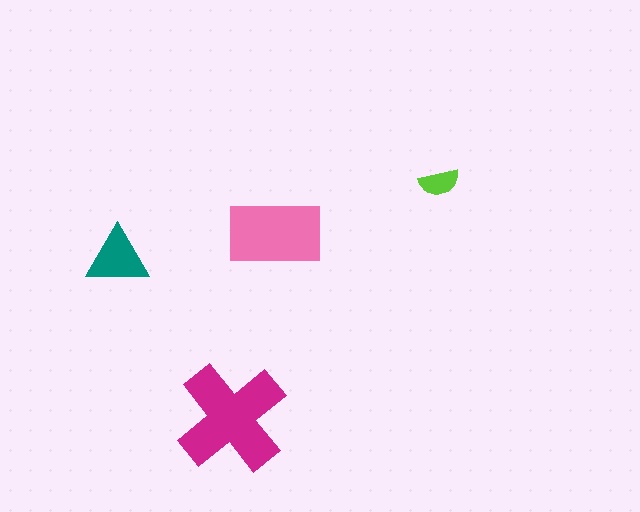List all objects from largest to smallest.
The magenta cross, the pink rectangle, the teal triangle, the lime semicircle.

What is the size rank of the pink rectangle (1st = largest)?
2nd.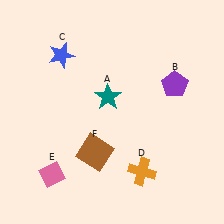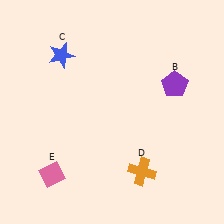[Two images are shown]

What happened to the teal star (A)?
The teal star (A) was removed in Image 2. It was in the top-left area of Image 1.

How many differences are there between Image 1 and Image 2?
There are 2 differences between the two images.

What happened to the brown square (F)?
The brown square (F) was removed in Image 2. It was in the bottom-left area of Image 1.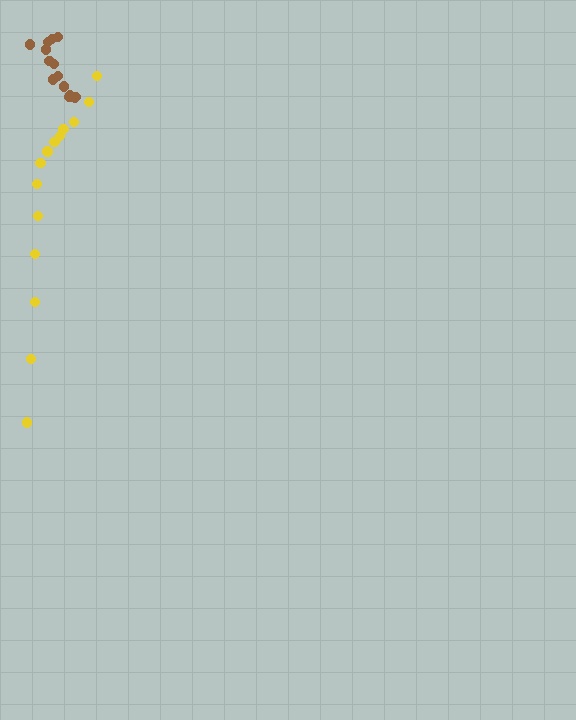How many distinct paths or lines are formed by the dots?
There are 2 distinct paths.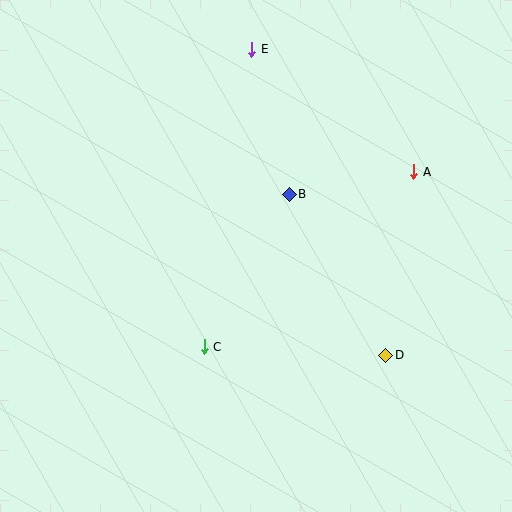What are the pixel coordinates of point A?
Point A is at (414, 172).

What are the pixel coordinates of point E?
Point E is at (252, 49).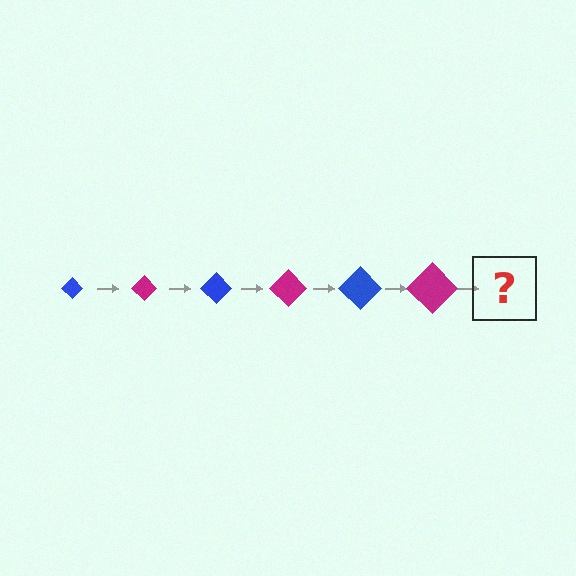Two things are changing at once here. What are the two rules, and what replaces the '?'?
The two rules are that the diamond grows larger each step and the color cycles through blue and magenta. The '?' should be a blue diamond, larger than the previous one.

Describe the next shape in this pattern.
It should be a blue diamond, larger than the previous one.